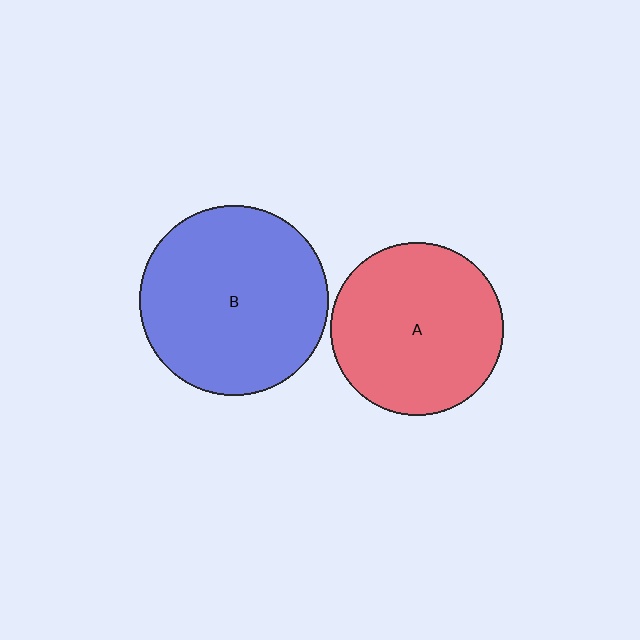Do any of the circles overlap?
No, none of the circles overlap.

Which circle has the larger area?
Circle B (blue).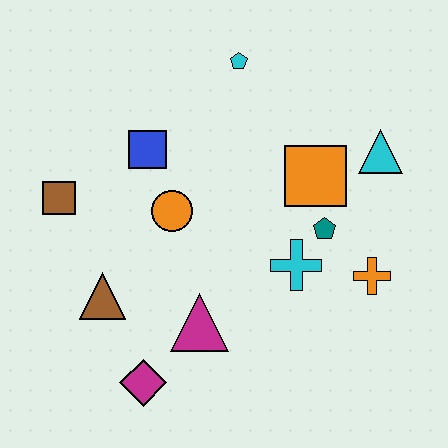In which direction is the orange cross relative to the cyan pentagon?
The orange cross is below the cyan pentagon.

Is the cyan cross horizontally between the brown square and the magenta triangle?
No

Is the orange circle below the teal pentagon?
No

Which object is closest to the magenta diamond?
The magenta triangle is closest to the magenta diamond.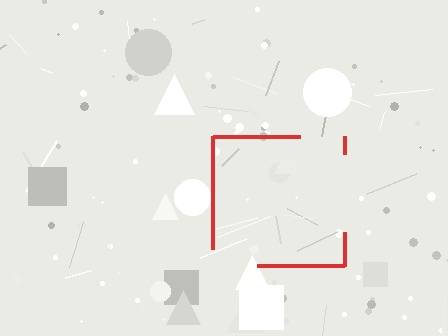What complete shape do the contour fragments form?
The contour fragments form a square.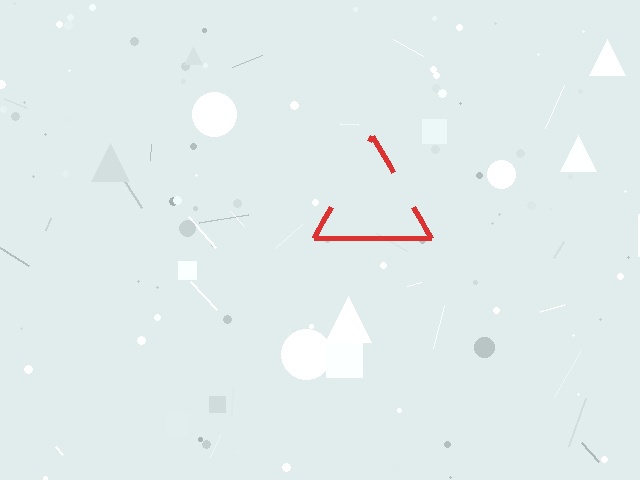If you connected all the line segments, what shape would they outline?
They would outline a triangle.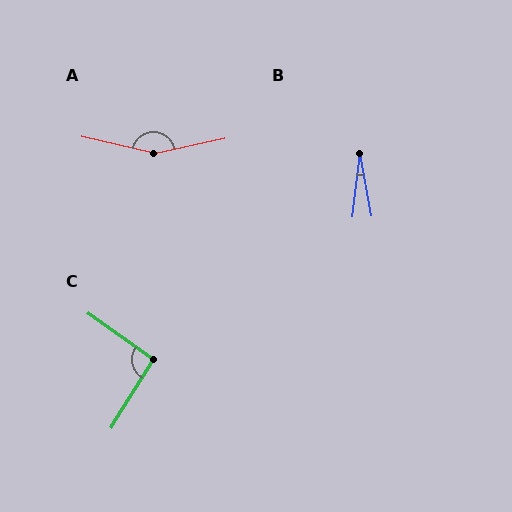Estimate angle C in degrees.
Approximately 94 degrees.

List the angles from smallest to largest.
B (16°), C (94°), A (155°).